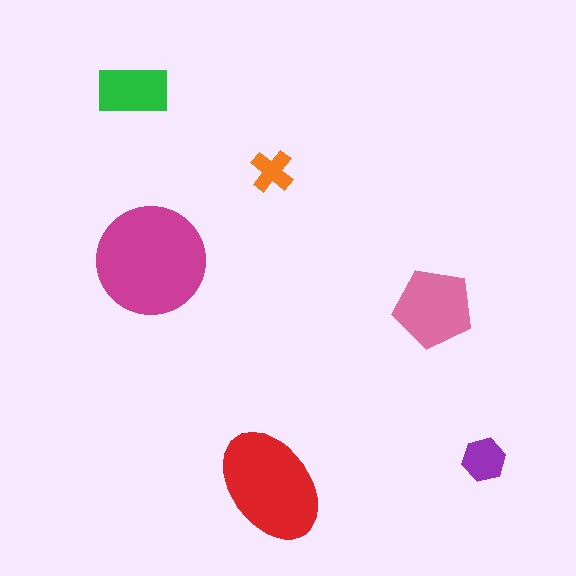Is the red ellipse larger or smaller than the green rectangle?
Larger.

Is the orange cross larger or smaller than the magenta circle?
Smaller.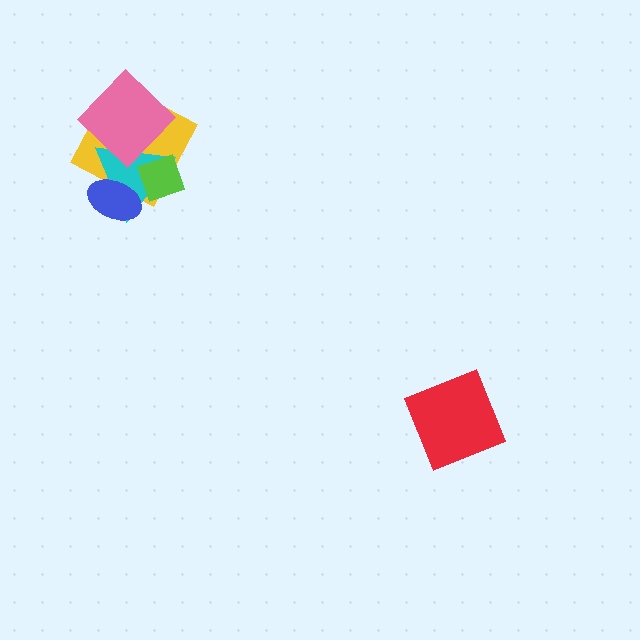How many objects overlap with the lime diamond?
2 objects overlap with the lime diamond.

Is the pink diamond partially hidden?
No, no other shape covers it.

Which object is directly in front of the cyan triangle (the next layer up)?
The blue ellipse is directly in front of the cyan triangle.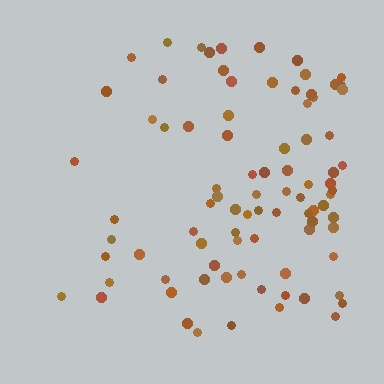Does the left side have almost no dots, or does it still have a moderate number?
Still a moderate number, just noticeably fewer than the right.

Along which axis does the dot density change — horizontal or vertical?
Horizontal.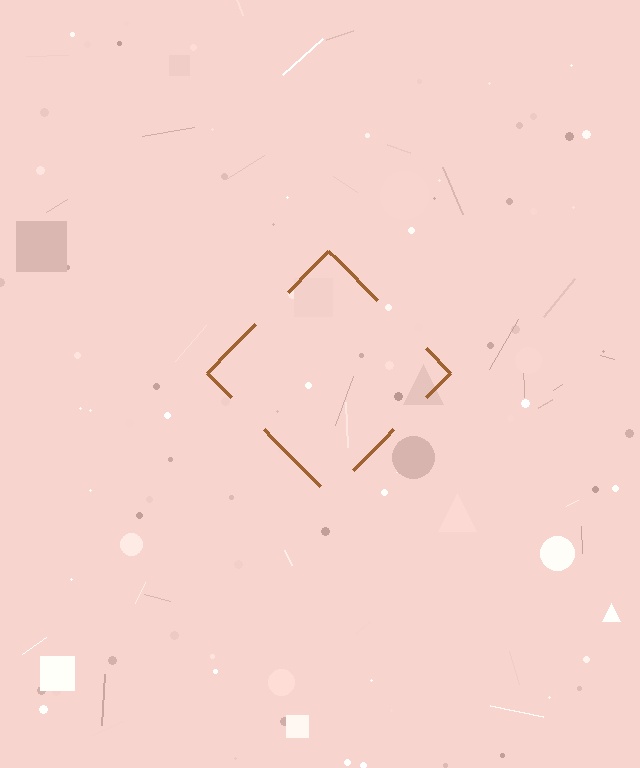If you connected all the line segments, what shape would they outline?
They would outline a diamond.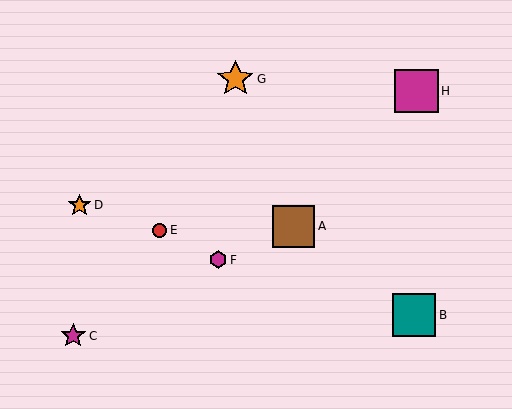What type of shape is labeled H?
Shape H is a magenta square.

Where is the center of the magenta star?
The center of the magenta star is at (73, 336).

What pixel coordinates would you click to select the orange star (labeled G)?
Click at (235, 79) to select the orange star G.